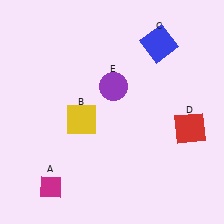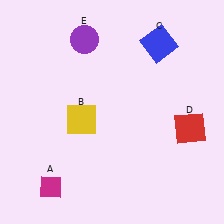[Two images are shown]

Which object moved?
The purple circle (E) moved up.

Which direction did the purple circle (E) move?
The purple circle (E) moved up.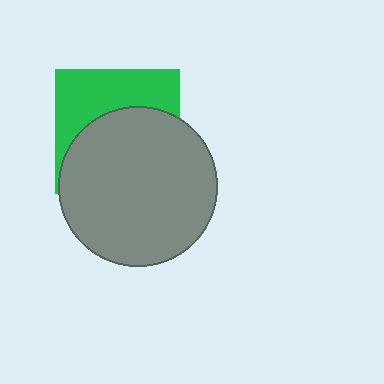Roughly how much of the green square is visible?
A small part of it is visible (roughly 41%).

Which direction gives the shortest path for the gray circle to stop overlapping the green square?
Moving down gives the shortest separation.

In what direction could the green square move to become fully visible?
The green square could move up. That would shift it out from behind the gray circle entirely.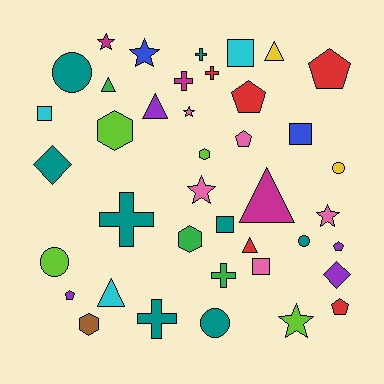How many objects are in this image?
There are 40 objects.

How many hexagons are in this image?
There are 4 hexagons.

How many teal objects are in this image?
There are 8 teal objects.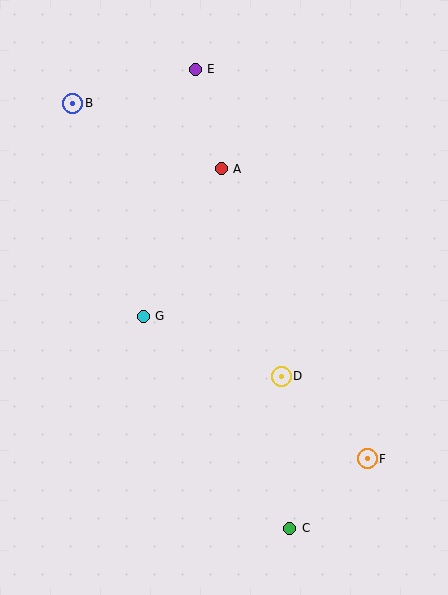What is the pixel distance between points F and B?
The distance between F and B is 462 pixels.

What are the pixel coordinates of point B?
Point B is at (73, 103).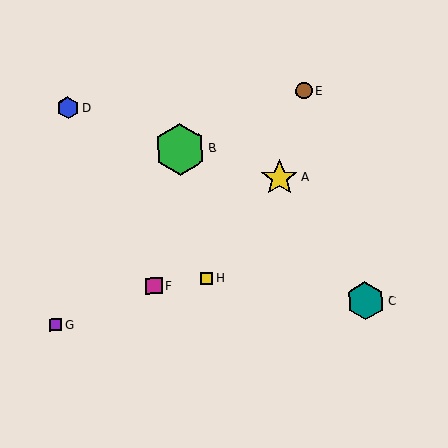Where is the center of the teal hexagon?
The center of the teal hexagon is at (365, 301).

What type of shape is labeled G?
Shape G is a purple square.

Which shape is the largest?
The green hexagon (labeled B) is the largest.